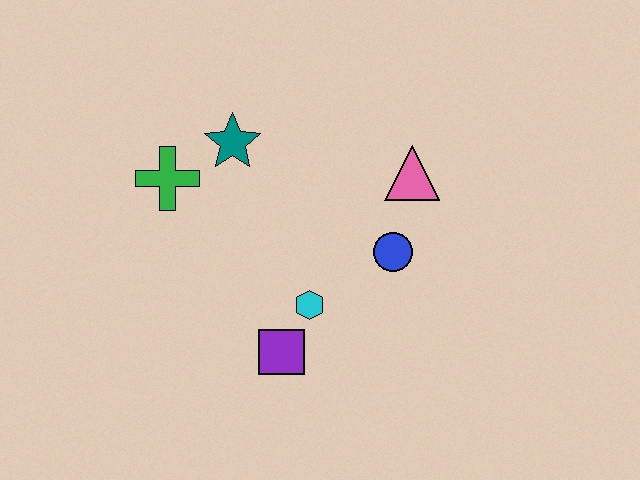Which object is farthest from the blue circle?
The green cross is farthest from the blue circle.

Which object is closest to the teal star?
The green cross is closest to the teal star.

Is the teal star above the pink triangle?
Yes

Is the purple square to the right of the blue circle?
No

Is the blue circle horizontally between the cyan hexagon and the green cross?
No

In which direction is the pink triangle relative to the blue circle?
The pink triangle is above the blue circle.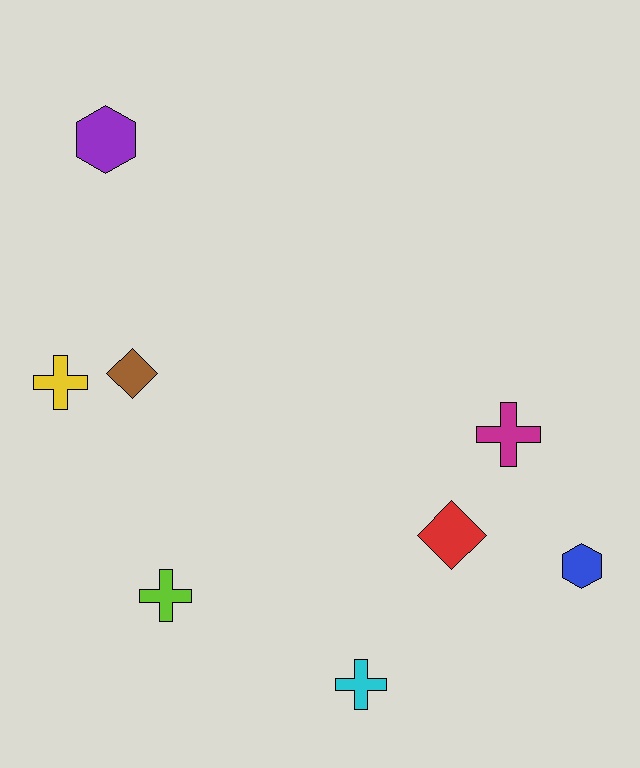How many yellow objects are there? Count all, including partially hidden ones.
There is 1 yellow object.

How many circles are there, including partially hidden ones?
There are no circles.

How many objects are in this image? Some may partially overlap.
There are 8 objects.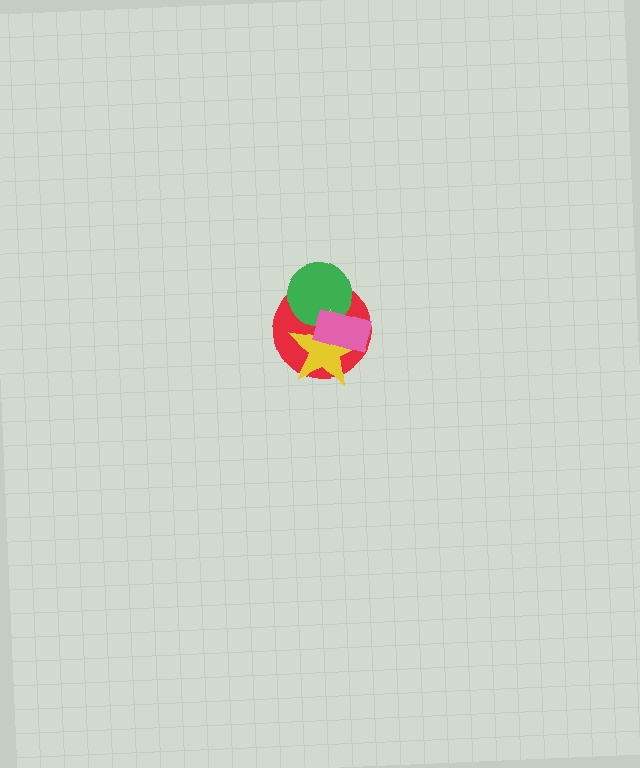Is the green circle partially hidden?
Yes, it is partially covered by another shape.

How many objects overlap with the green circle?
3 objects overlap with the green circle.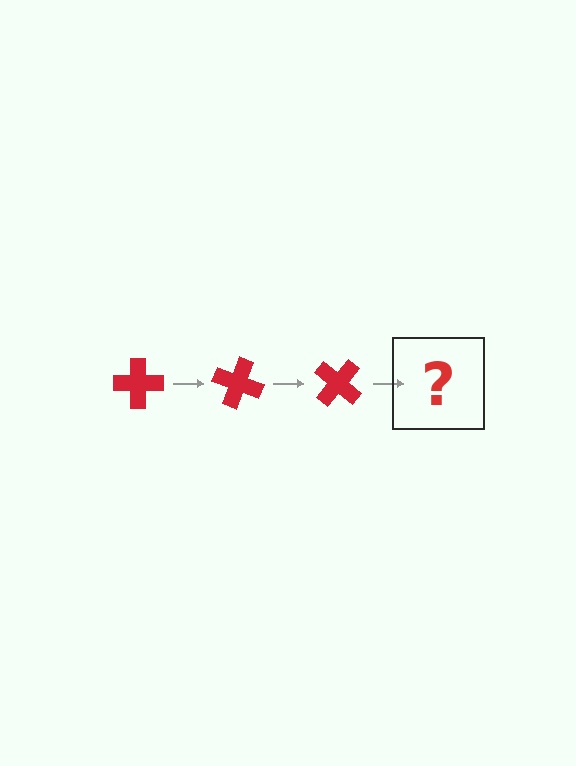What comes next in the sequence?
The next element should be a red cross rotated 60 degrees.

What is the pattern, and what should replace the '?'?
The pattern is that the cross rotates 20 degrees each step. The '?' should be a red cross rotated 60 degrees.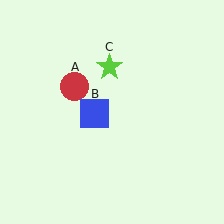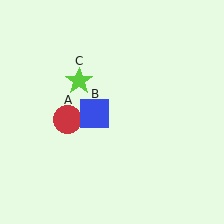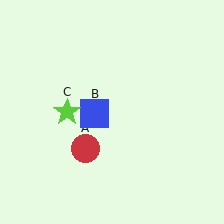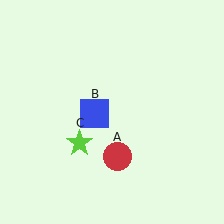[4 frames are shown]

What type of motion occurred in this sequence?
The red circle (object A), lime star (object C) rotated counterclockwise around the center of the scene.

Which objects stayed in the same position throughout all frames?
Blue square (object B) remained stationary.